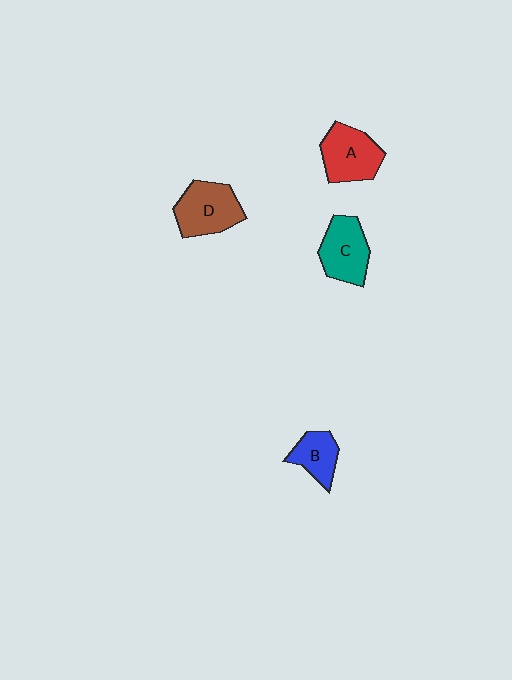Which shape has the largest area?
Shape D (brown).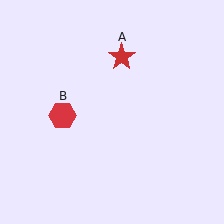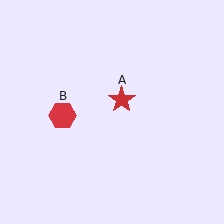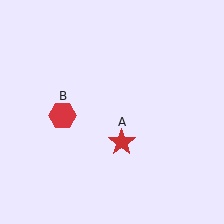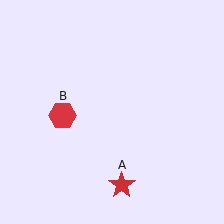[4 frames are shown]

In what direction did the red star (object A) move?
The red star (object A) moved down.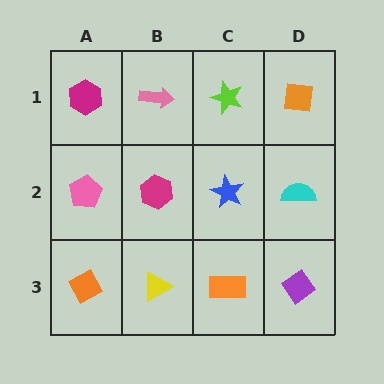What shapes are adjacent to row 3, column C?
A blue star (row 2, column C), a yellow triangle (row 3, column B), a purple diamond (row 3, column D).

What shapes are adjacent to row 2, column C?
A lime star (row 1, column C), an orange rectangle (row 3, column C), a magenta hexagon (row 2, column B), a cyan semicircle (row 2, column D).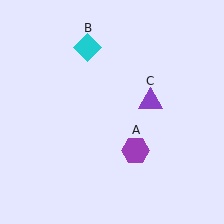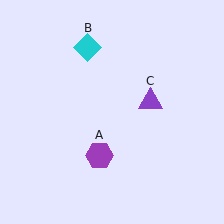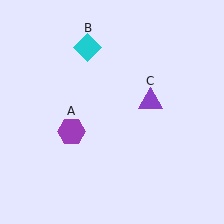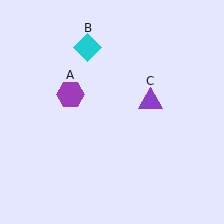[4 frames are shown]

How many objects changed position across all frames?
1 object changed position: purple hexagon (object A).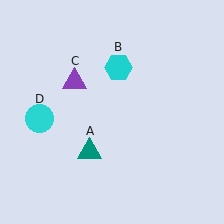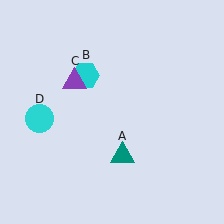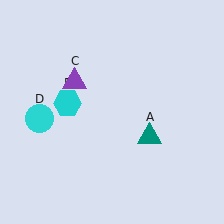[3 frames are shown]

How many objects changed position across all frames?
2 objects changed position: teal triangle (object A), cyan hexagon (object B).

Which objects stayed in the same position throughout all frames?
Purple triangle (object C) and cyan circle (object D) remained stationary.